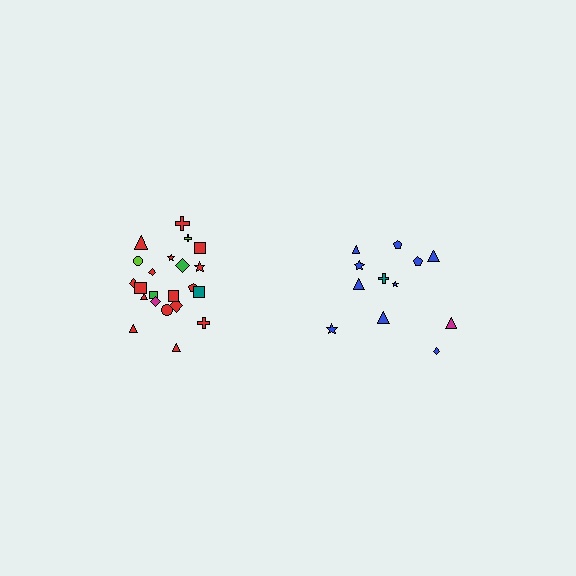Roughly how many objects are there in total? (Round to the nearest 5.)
Roughly 35 objects in total.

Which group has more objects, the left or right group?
The left group.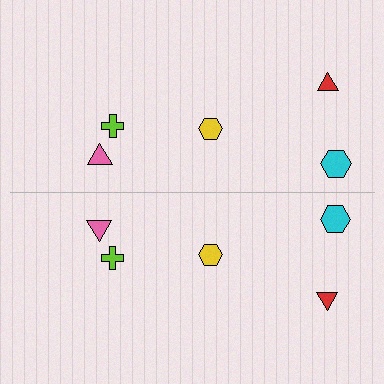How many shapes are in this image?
There are 10 shapes in this image.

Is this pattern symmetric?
Yes, this pattern has bilateral (reflection) symmetry.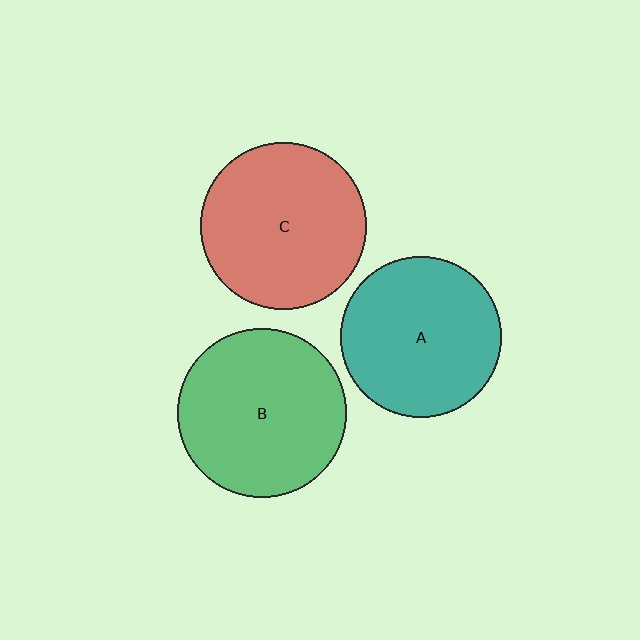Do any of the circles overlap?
No, none of the circles overlap.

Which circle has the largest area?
Circle B (green).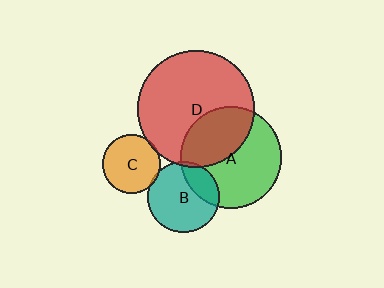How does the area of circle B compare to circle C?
Approximately 1.5 times.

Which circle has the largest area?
Circle D (red).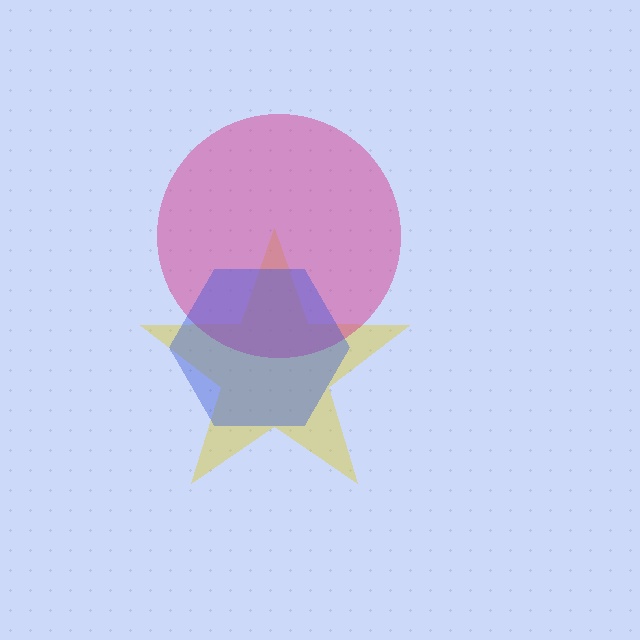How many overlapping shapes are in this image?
There are 3 overlapping shapes in the image.